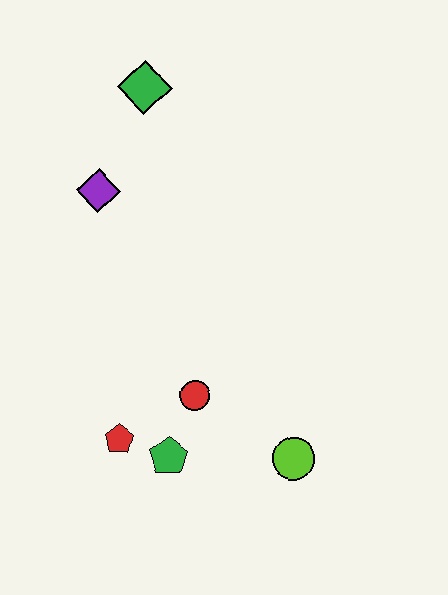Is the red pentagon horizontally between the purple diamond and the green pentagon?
Yes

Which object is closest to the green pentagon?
The red pentagon is closest to the green pentagon.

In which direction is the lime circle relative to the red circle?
The lime circle is to the right of the red circle.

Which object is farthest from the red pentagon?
The green diamond is farthest from the red pentagon.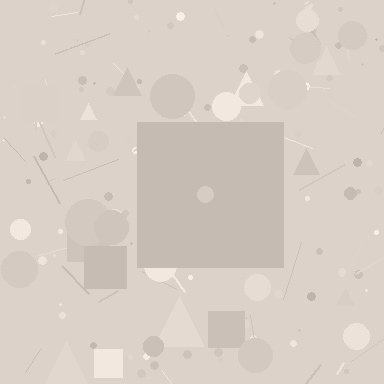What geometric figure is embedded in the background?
A square is embedded in the background.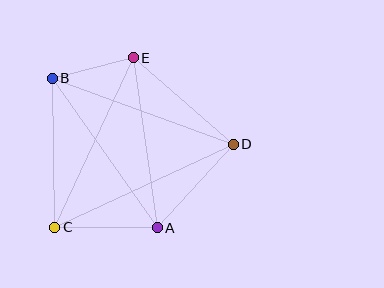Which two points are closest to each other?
Points B and E are closest to each other.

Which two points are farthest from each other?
Points C and D are farthest from each other.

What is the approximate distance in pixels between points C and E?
The distance between C and E is approximately 187 pixels.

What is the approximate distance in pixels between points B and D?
The distance between B and D is approximately 193 pixels.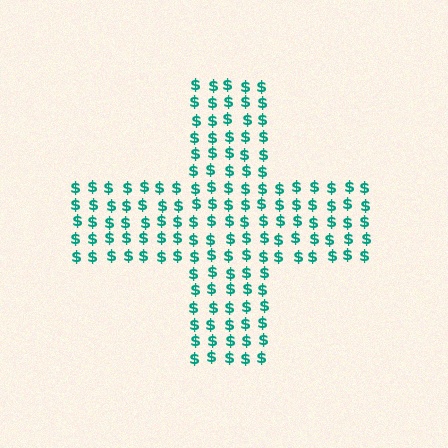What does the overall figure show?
The overall figure shows a cross.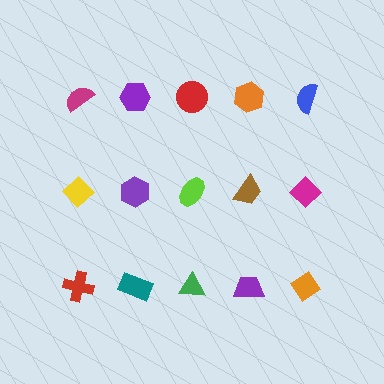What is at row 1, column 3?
A red circle.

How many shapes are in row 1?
5 shapes.